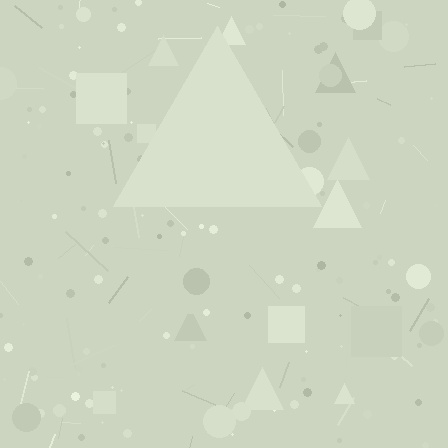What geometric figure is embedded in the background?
A triangle is embedded in the background.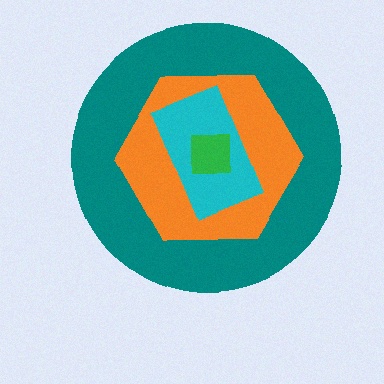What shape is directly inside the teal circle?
The orange hexagon.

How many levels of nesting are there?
4.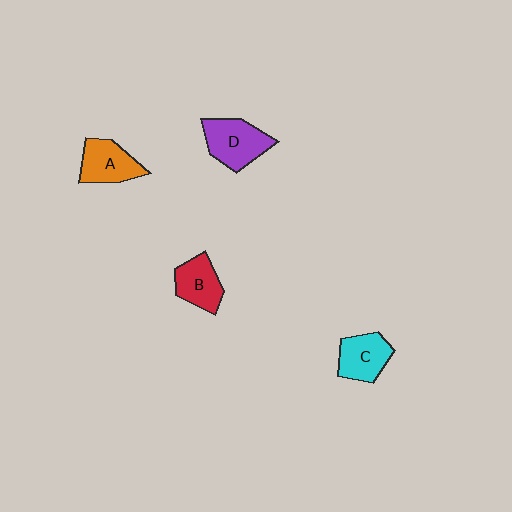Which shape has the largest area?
Shape D (purple).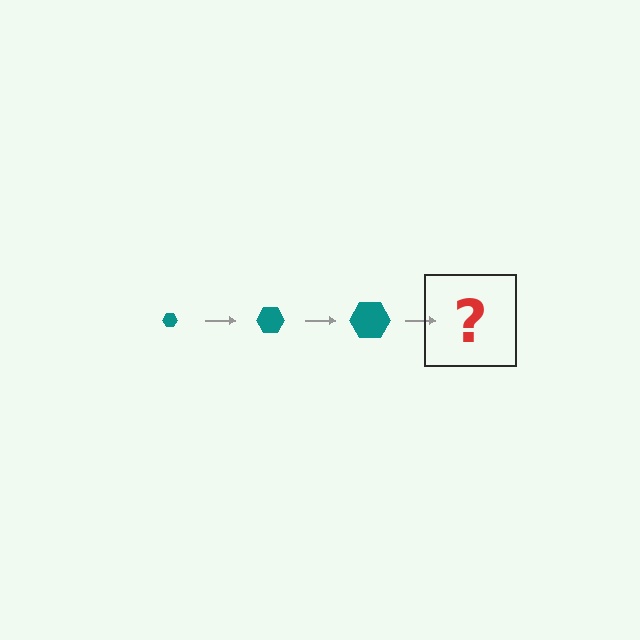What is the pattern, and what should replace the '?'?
The pattern is that the hexagon gets progressively larger each step. The '?' should be a teal hexagon, larger than the previous one.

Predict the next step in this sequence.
The next step is a teal hexagon, larger than the previous one.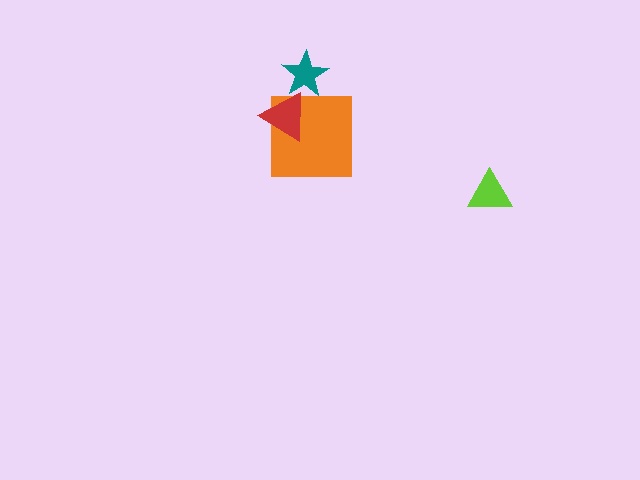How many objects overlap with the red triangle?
2 objects overlap with the red triangle.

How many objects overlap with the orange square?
1 object overlaps with the orange square.